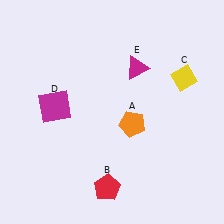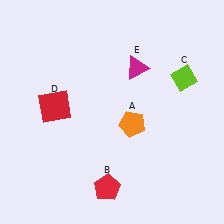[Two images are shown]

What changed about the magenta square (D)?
In Image 1, D is magenta. In Image 2, it changed to red.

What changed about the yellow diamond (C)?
In Image 1, C is yellow. In Image 2, it changed to lime.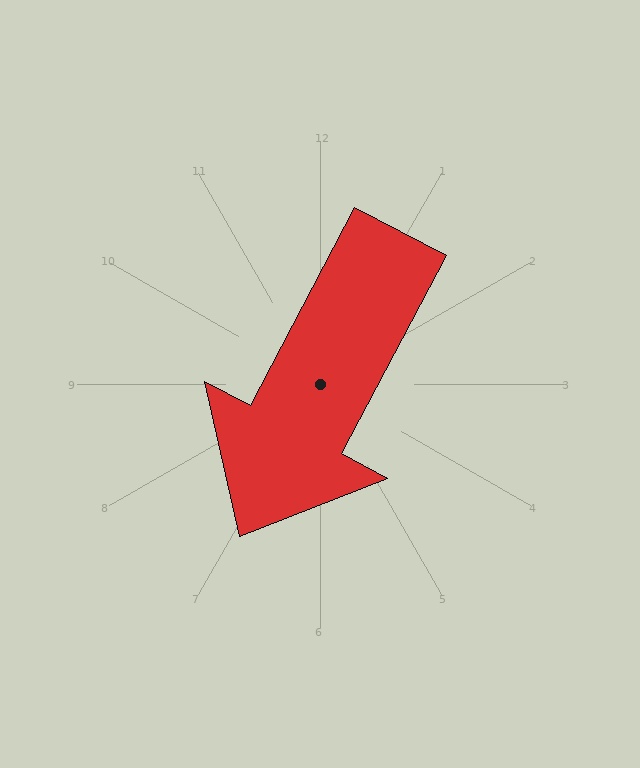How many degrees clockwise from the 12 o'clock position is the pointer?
Approximately 208 degrees.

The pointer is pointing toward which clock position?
Roughly 7 o'clock.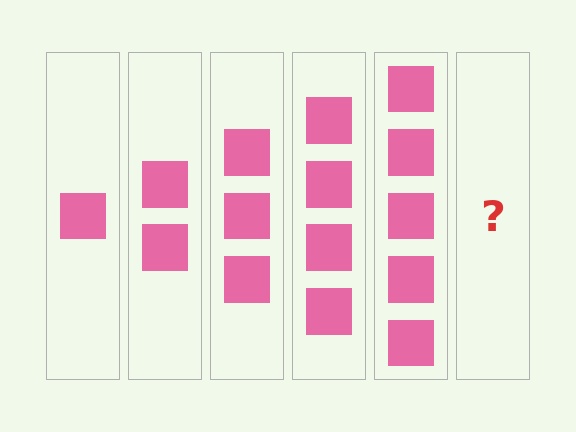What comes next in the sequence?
The next element should be 6 squares.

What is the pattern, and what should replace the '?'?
The pattern is that each step adds one more square. The '?' should be 6 squares.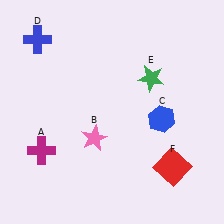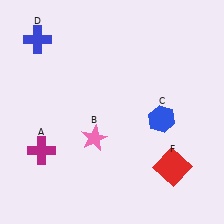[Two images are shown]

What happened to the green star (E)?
The green star (E) was removed in Image 2. It was in the top-right area of Image 1.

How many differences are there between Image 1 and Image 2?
There is 1 difference between the two images.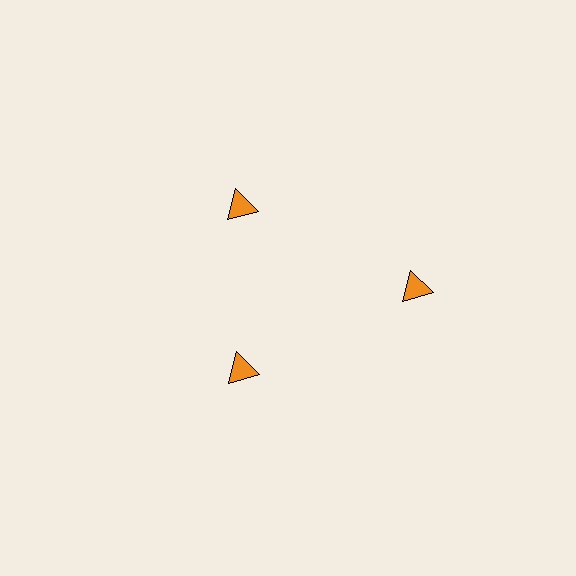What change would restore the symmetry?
The symmetry would be restored by moving it inward, back onto the ring so that all 3 triangles sit at equal angles and equal distance from the center.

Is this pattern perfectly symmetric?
No. The 3 orange triangles are arranged in a ring, but one element near the 3 o'clock position is pushed outward from the center, breaking the 3-fold rotational symmetry.